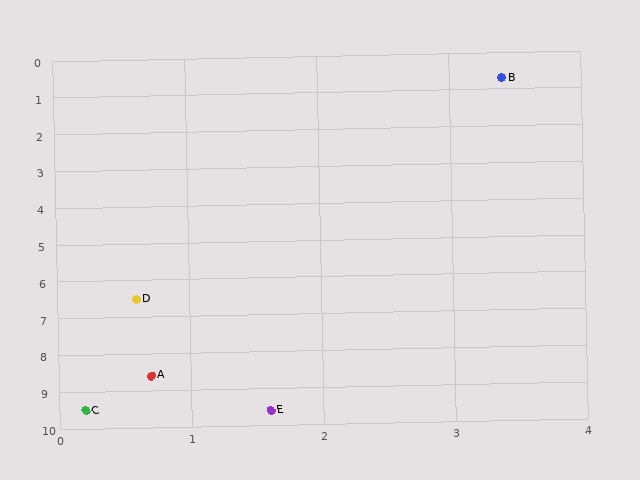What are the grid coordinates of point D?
Point D is at approximately (0.6, 6.5).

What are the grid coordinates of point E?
Point E is at approximately (1.6, 9.6).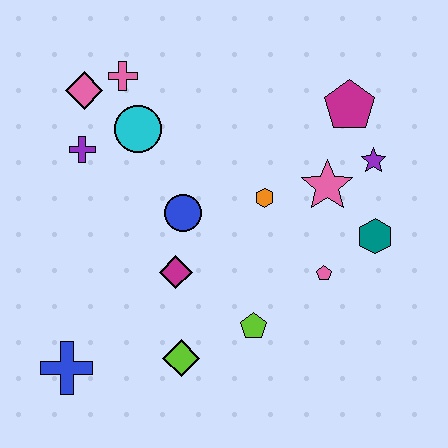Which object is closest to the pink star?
The purple star is closest to the pink star.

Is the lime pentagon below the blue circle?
Yes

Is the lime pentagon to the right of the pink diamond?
Yes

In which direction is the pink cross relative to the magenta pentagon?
The pink cross is to the left of the magenta pentagon.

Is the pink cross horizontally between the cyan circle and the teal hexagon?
No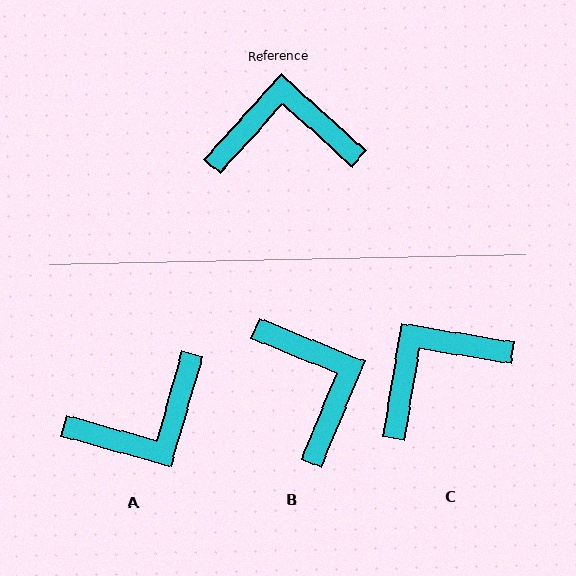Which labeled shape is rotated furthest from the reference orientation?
A, about 154 degrees away.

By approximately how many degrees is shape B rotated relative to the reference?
Approximately 70 degrees clockwise.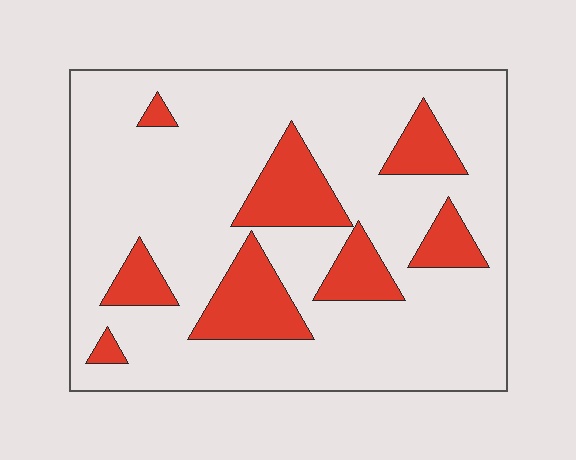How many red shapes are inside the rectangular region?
8.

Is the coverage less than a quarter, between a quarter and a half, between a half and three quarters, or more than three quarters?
Less than a quarter.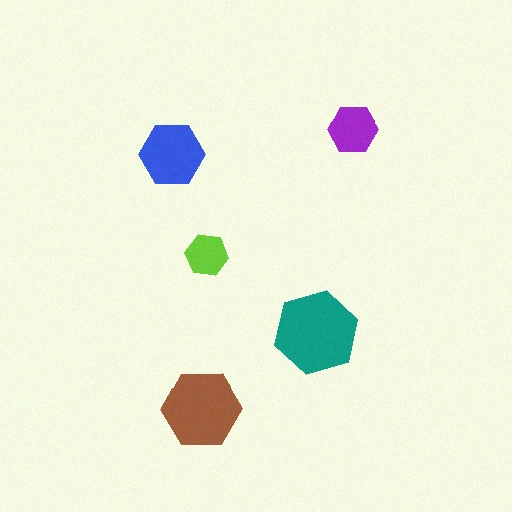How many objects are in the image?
There are 5 objects in the image.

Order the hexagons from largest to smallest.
the teal one, the brown one, the blue one, the purple one, the lime one.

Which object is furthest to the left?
The blue hexagon is leftmost.